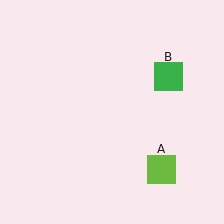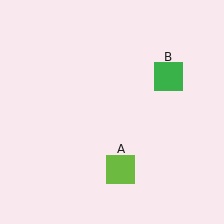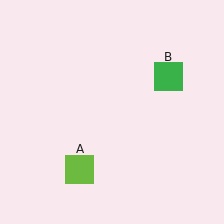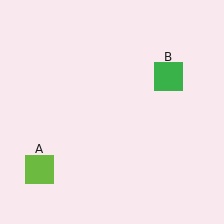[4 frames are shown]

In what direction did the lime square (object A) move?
The lime square (object A) moved left.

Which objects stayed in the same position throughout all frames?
Green square (object B) remained stationary.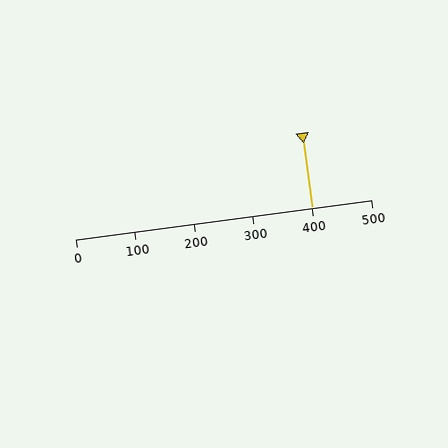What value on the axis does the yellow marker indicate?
The marker indicates approximately 400.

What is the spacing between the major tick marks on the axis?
The major ticks are spaced 100 apart.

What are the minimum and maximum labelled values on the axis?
The axis runs from 0 to 500.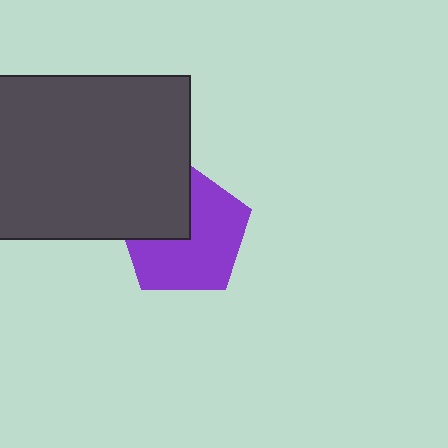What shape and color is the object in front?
The object in front is a dark gray rectangle.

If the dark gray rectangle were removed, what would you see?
You would see the complete purple pentagon.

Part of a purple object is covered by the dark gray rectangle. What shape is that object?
It is a pentagon.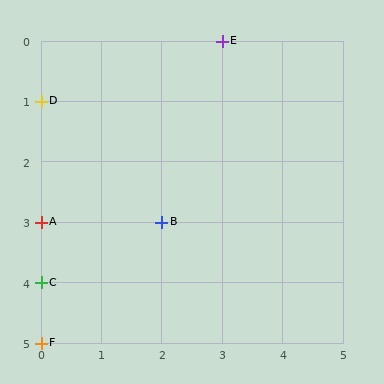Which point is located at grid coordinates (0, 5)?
Point F is at (0, 5).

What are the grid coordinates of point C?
Point C is at grid coordinates (0, 4).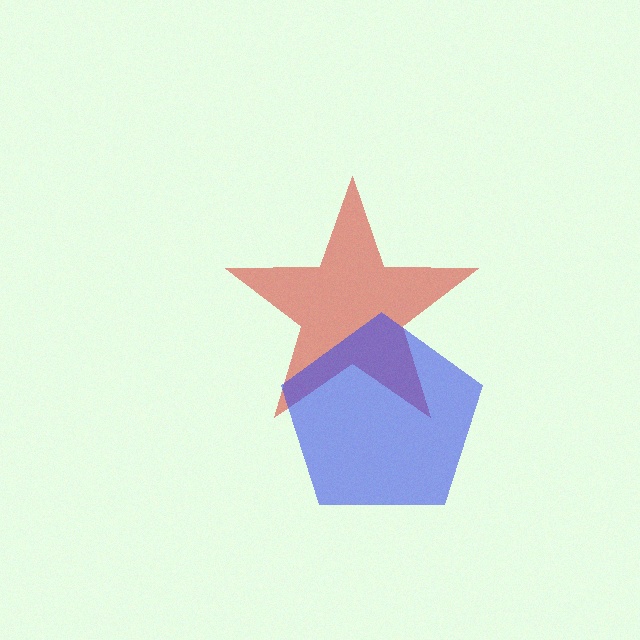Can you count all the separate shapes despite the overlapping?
Yes, there are 2 separate shapes.